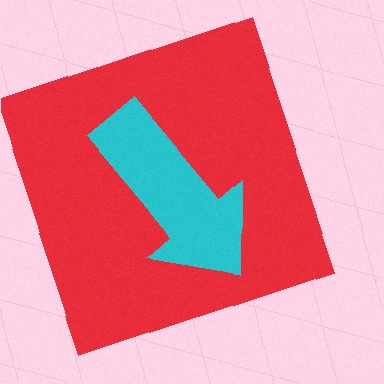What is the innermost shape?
The cyan arrow.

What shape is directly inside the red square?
The cyan arrow.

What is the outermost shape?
The red square.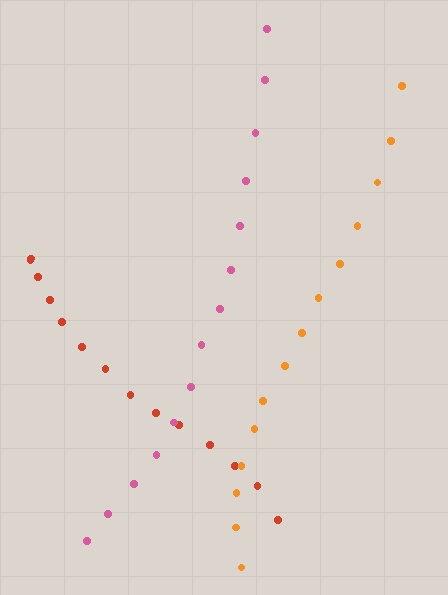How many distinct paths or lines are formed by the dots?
There are 3 distinct paths.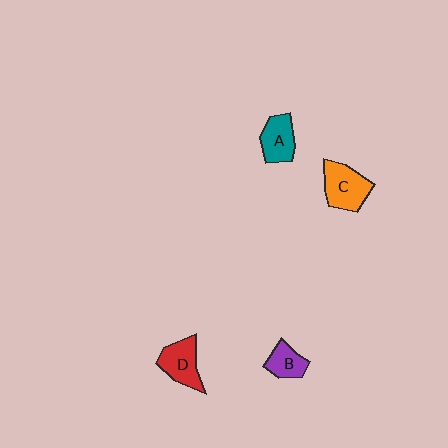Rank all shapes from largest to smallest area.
From largest to smallest: C (orange), D (red), A (teal), B (purple).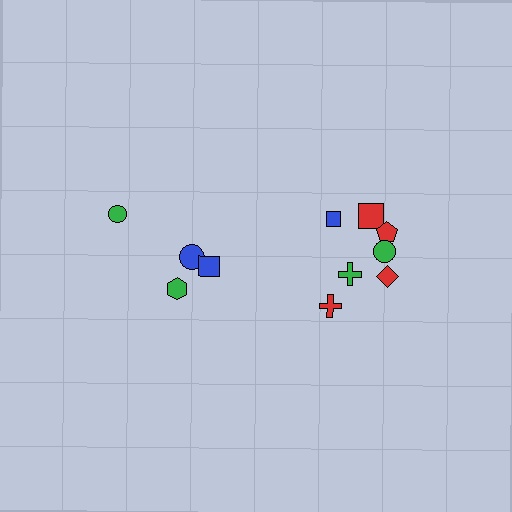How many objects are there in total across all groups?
There are 11 objects.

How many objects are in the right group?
There are 7 objects.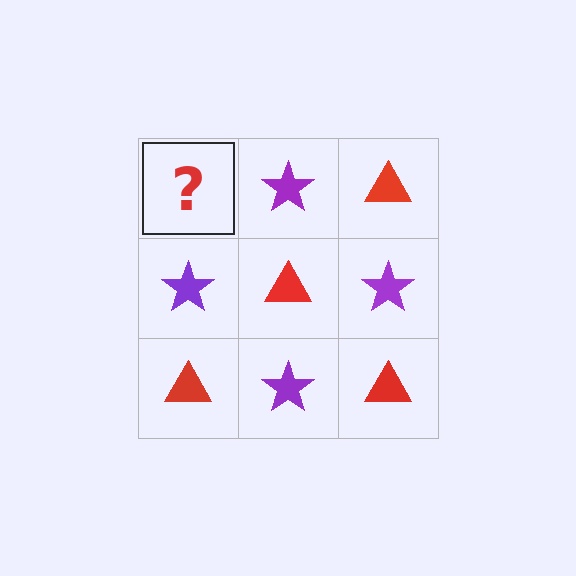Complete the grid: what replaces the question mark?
The question mark should be replaced with a red triangle.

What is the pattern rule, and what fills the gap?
The rule is that it alternates red triangle and purple star in a checkerboard pattern. The gap should be filled with a red triangle.